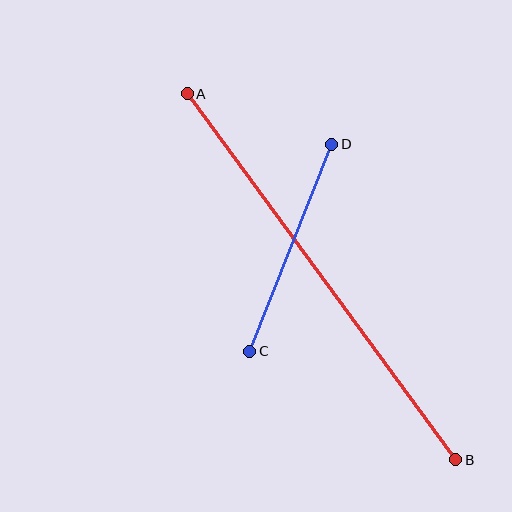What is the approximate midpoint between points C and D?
The midpoint is at approximately (291, 248) pixels.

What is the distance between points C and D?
The distance is approximately 223 pixels.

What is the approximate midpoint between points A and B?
The midpoint is at approximately (321, 277) pixels.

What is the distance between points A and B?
The distance is approximately 454 pixels.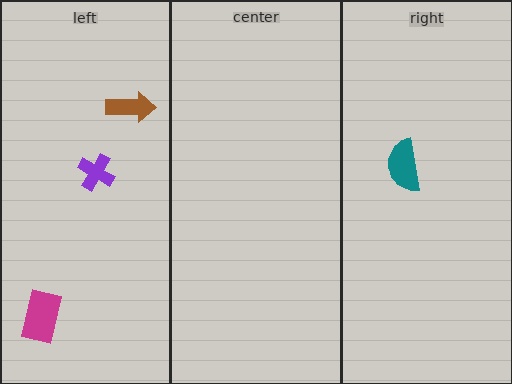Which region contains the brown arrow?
The left region.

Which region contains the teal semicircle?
The right region.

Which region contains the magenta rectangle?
The left region.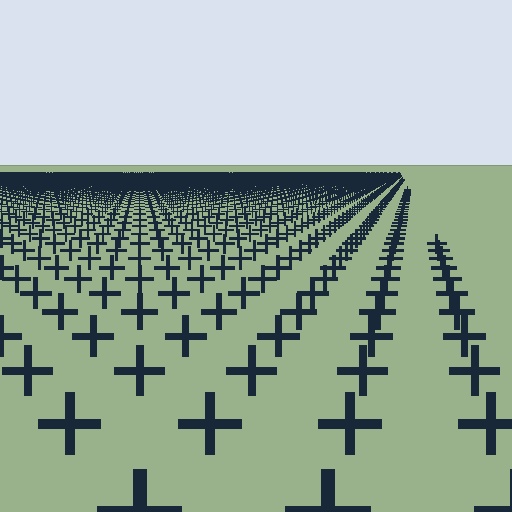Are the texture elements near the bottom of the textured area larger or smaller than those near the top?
Larger. Near the bottom, elements are closer to the viewer and appear at a bigger on-screen size.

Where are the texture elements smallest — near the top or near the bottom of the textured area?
Near the top.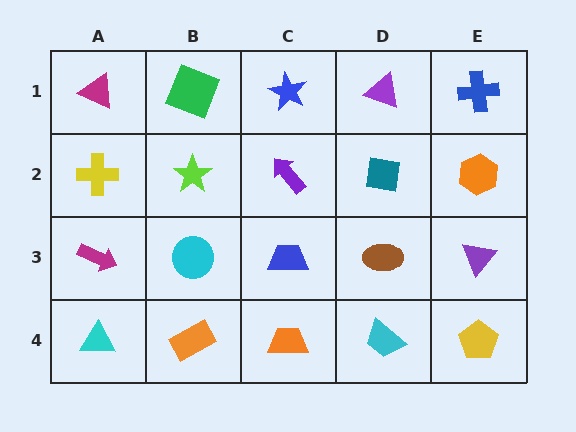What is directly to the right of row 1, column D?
A blue cross.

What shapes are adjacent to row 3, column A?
A yellow cross (row 2, column A), a cyan triangle (row 4, column A), a cyan circle (row 3, column B).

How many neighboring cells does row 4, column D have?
3.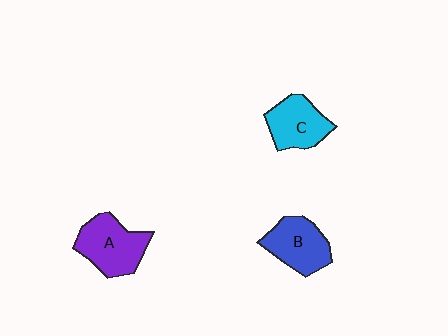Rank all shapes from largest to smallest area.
From largest to smallest: A (purple), B (blue), C (cyan).